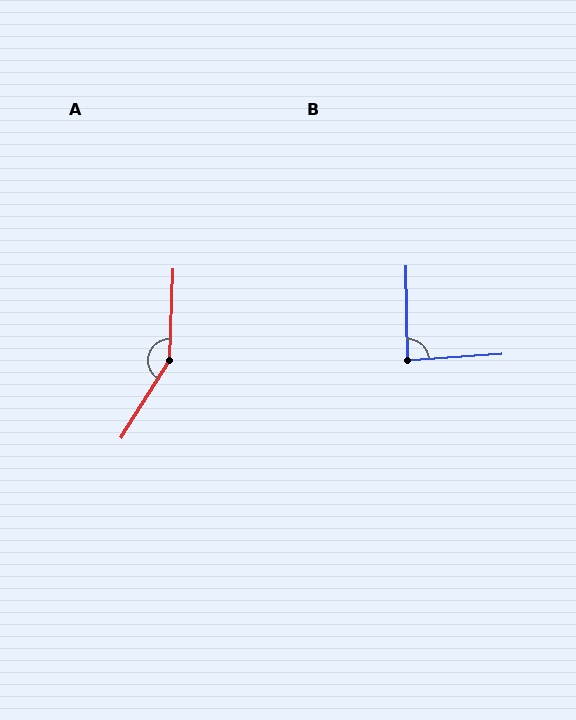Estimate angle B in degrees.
Approximately 87 degrees.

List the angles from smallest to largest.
B (87°), A (150°).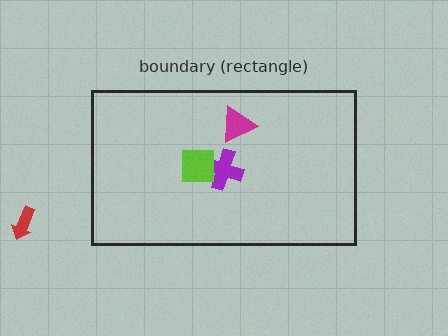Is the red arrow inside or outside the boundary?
Outside.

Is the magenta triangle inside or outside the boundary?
Inside.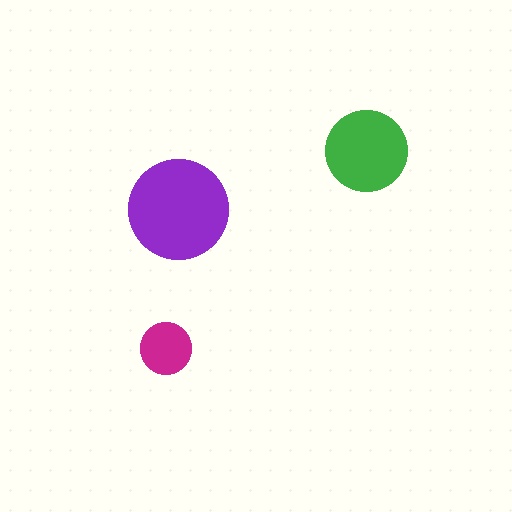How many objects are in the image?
There are 3 objects in the image.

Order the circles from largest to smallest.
the purple one, the green one, the magenta one.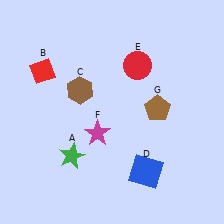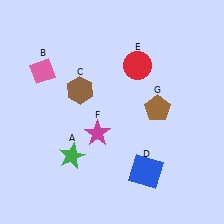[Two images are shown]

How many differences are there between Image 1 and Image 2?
There is 1 difference between the two images.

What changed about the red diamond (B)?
In Image 1, B is red. In Image 2, it changed to pink.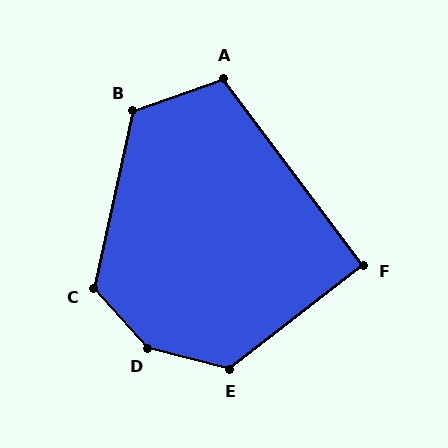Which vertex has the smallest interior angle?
F, at approximately 91 degrees.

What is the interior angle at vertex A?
Approximately 107 degrees (obtuse).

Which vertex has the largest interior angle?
D, at approximately 147 degrees.